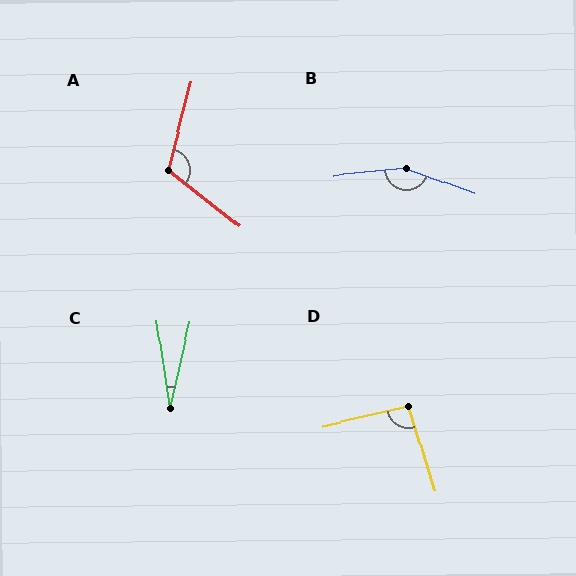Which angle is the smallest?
C, at approximately 22 degrees.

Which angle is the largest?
B, at approximately 154 degrees.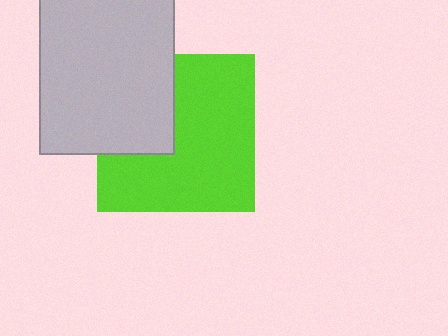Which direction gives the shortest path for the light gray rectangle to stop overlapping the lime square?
Moving left gives the shortest separation.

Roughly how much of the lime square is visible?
Most of it is visible (roughly 68%).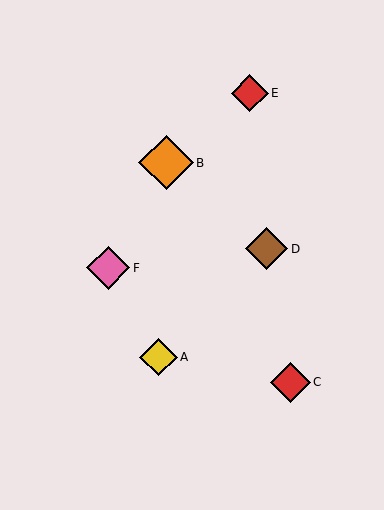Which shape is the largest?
The orange diamond (labeled B) is the largest.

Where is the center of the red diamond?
The center of the red diamond is at (290, 382).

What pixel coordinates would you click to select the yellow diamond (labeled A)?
Click at (158, 357) to select the yellow diamond A.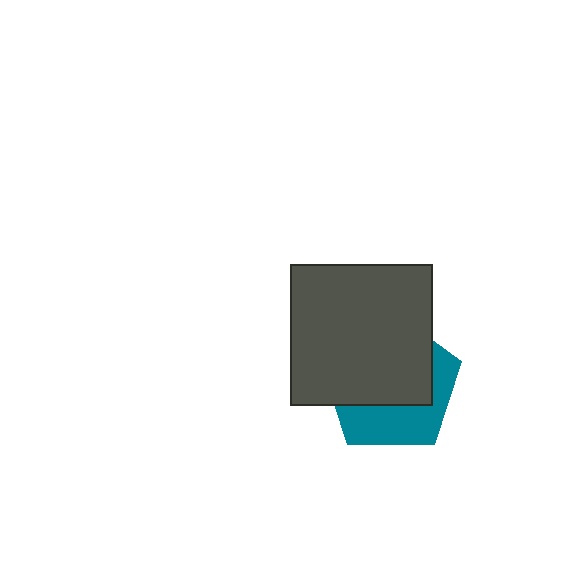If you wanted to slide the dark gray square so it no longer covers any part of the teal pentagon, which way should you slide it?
Slide it up — that is the most direct way to separate the two shapes.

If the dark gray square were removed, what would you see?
You would see the complete teal pentagon.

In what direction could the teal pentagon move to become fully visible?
The teal pentagon could move down. That would shift it out from behind the dark gray square entirely.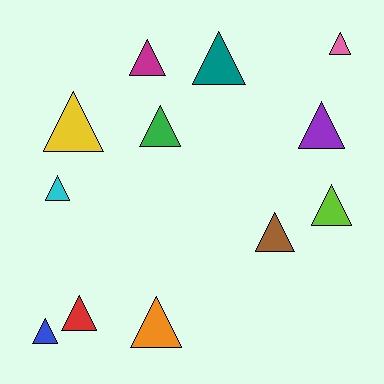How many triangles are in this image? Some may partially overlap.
There are 12 triangles.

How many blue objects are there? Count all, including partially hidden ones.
There is 1 blue object.